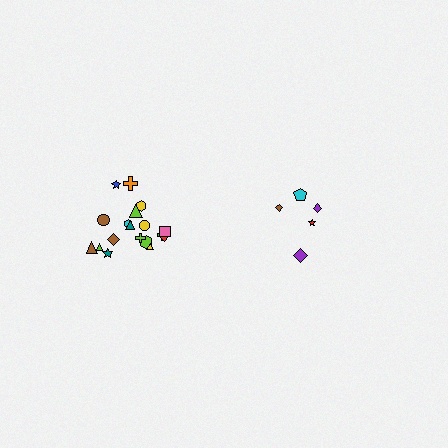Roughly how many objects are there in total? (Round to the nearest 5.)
Roughly 25 objects in total.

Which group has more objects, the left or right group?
The left group.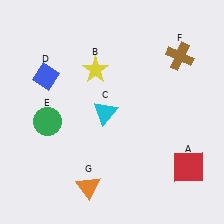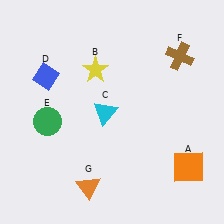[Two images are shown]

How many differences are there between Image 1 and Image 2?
There is 1 difference between the two images.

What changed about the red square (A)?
In Image 1, A is red. In Image 2, it changed to orange.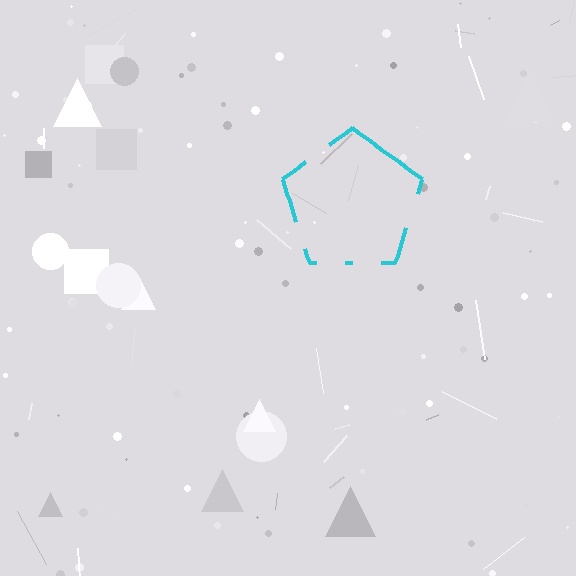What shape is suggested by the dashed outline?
The dashed outline suggests a pentagon.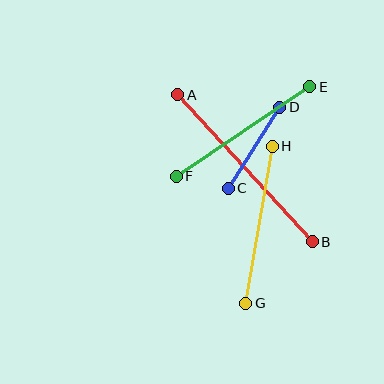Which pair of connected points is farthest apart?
Points A and B are farthest apart.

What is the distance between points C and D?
The distance is approximately 96 pixels.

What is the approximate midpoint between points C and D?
The midpoint is at approximately (254, 148) pixels.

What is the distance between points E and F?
The distance is approximately 161 pixels.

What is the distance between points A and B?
The distance is approximately 199 pixels.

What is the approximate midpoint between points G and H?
The midpoint is at approximately (259, 225) pixels.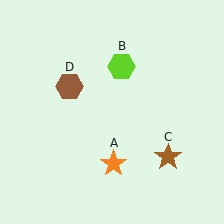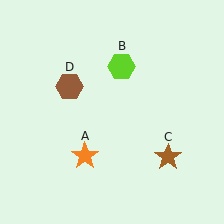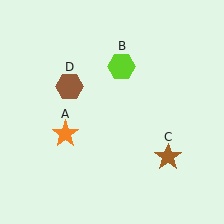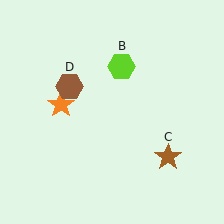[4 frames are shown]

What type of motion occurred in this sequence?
The orange star (object A) rotated clockwise around the center of the scene.